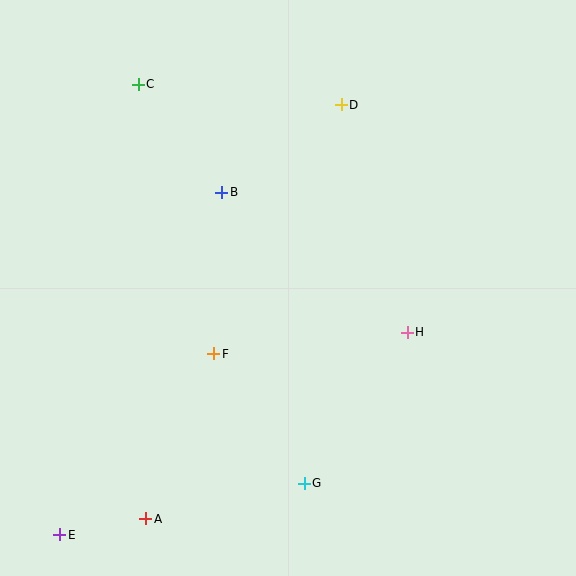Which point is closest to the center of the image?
Point F at (214, 354) is closest to the center.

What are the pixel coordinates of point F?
Point F is at (214, 354).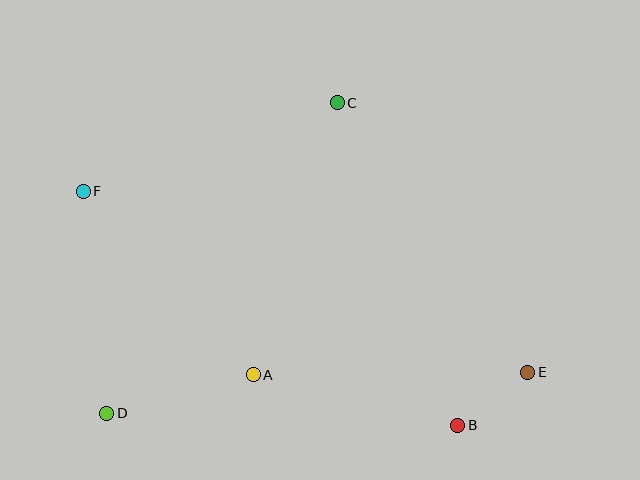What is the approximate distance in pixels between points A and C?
The distance between A and C is approximately 285 pixels.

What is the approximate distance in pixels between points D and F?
The distance between D and F is approximately 223 pixels.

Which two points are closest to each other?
Points B and E are closest to each other.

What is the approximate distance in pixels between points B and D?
The distance between B and D is approximately 351 pixels.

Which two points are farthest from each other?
Points E and F are farthest from each other.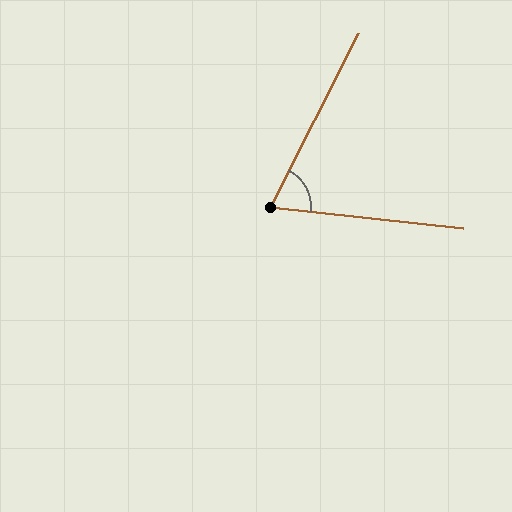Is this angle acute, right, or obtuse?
It is acute.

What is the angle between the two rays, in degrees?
Approximately 69 degrees.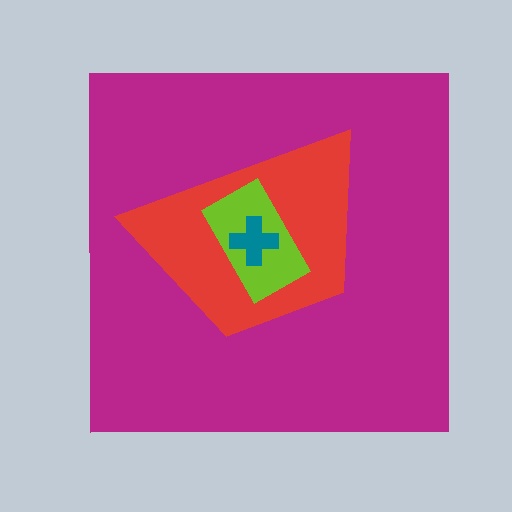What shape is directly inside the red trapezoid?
The lime rectangle.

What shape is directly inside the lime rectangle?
The teal cross.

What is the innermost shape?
The teal cross.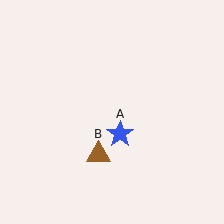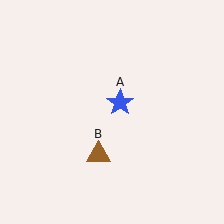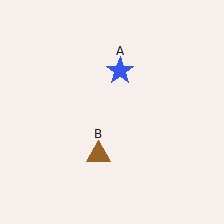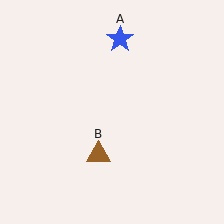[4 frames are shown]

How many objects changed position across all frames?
1 object changed position: blue star (object A).